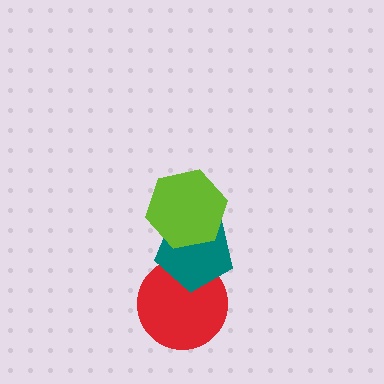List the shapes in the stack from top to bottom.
From top to bottom: the lime hexagon, the teal pentagon, the red circle.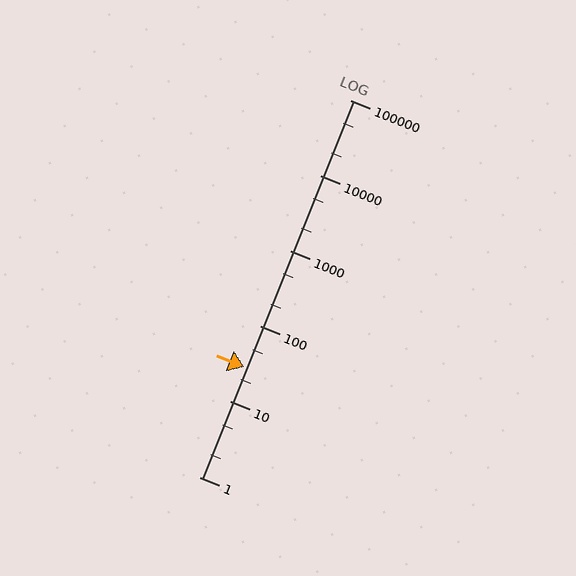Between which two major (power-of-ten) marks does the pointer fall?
The pointer is between 10 and 100.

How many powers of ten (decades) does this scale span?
The scale spans 5 decades, from 1 to 100000.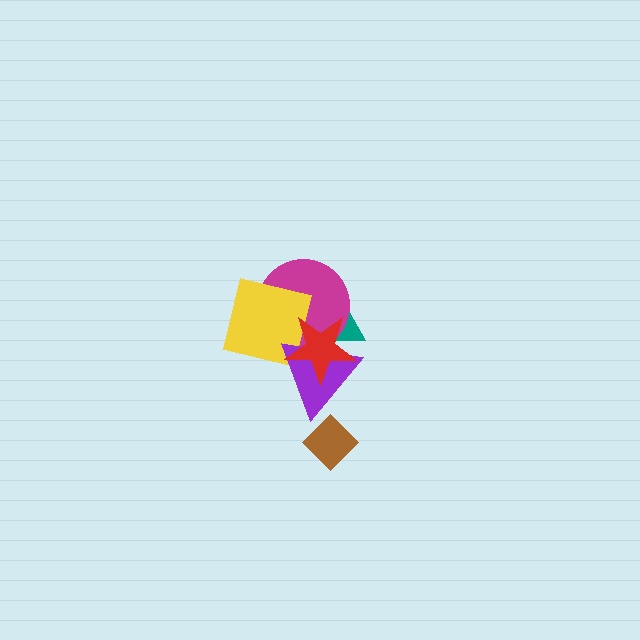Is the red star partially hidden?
No, no other shape covers it.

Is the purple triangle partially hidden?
Yes, it is partially covered by another shape.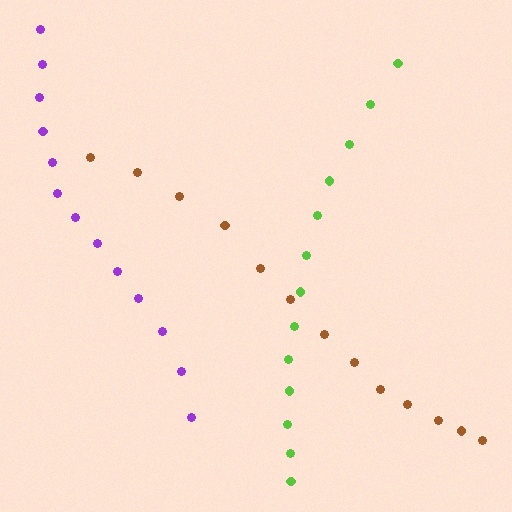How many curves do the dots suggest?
There are 3 distinct paths.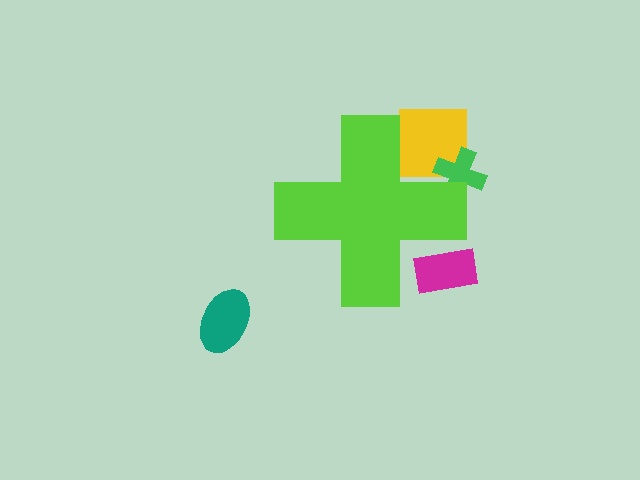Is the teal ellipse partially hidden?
No, the teal ellipse is fully visible.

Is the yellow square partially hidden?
Yes, the yellow square is partially hidden behind the lime cross.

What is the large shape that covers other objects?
A lime cross.